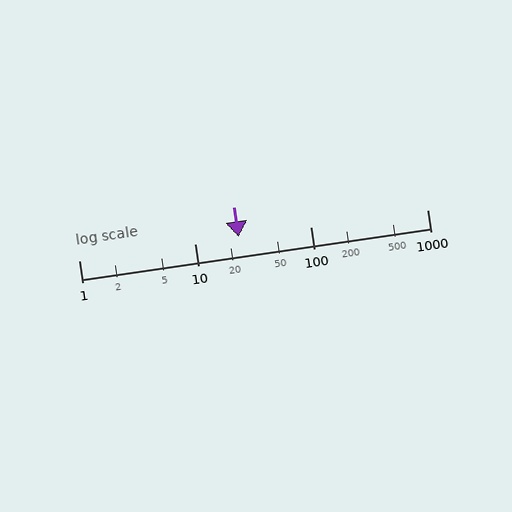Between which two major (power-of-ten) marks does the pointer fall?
The pointer is between 10 and 100.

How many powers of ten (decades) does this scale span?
The scale spans 3 decades, from 1 to 1000.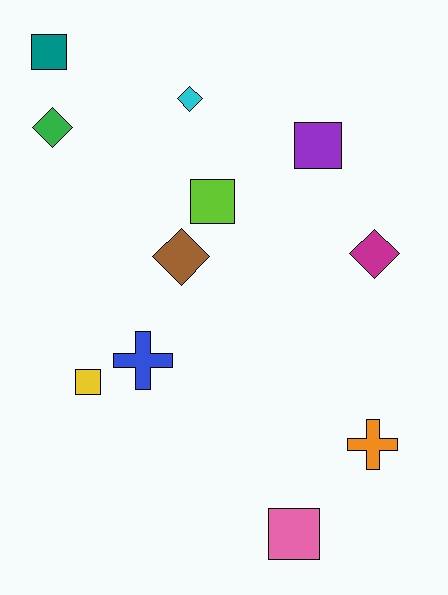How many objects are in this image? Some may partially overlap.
There are 11 objects.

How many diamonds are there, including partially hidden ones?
There are 4 diamonds.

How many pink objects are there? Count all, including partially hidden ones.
There is 1 pink object.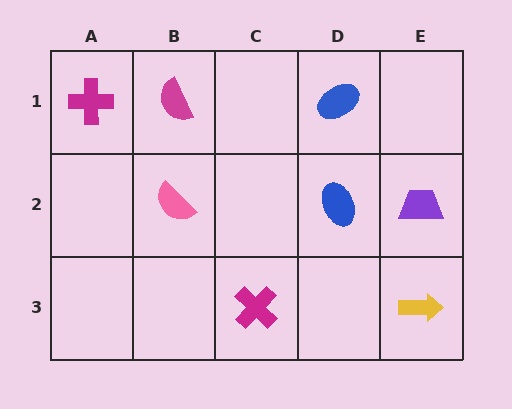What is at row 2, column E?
A purple trapezoid.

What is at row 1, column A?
A magenta cross.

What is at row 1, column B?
A magenta semicircle.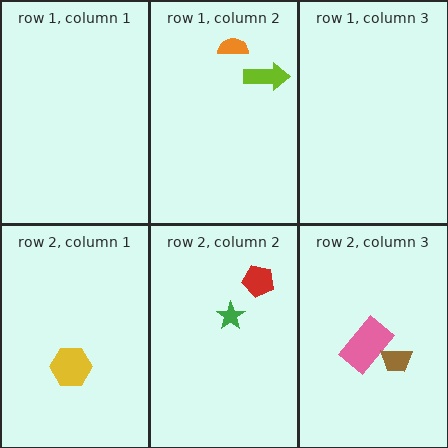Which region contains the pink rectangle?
The row 2, column 3 region.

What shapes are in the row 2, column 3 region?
The pink rectangle, the brown trapezoid.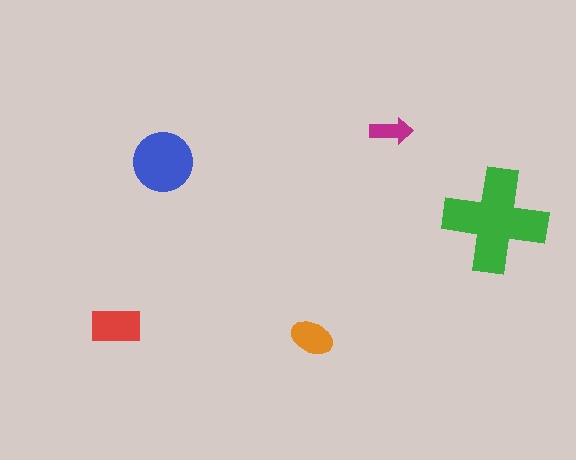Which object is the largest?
The green cross.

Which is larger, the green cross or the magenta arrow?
The green cross.